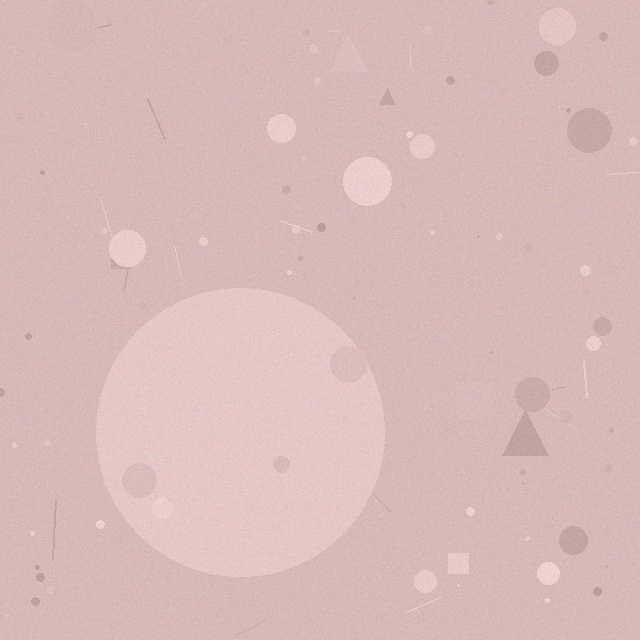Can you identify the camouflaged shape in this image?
The camouflaged shape is a circle.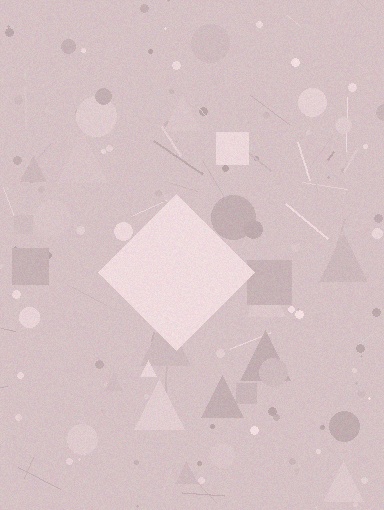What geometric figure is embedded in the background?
A diamond is embedded in the background.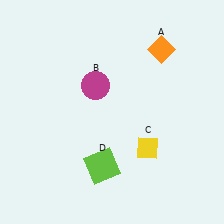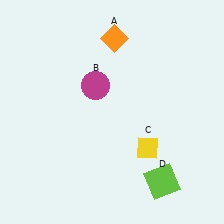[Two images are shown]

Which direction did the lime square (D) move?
The lime square (D) moved right.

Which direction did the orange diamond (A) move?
The orange diamond (A) moved left.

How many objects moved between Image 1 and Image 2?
2 objects moved between the two images.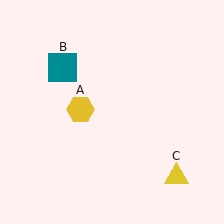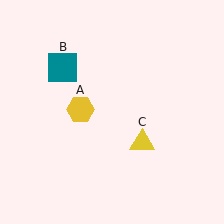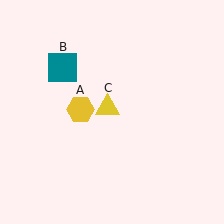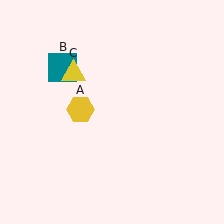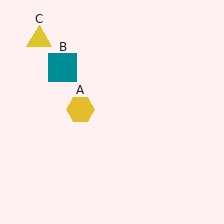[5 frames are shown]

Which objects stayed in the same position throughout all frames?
Yellow hexagon (object A) and teal square (object B) remained stationary.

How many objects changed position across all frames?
1 object changed position: yellow triangle (object C).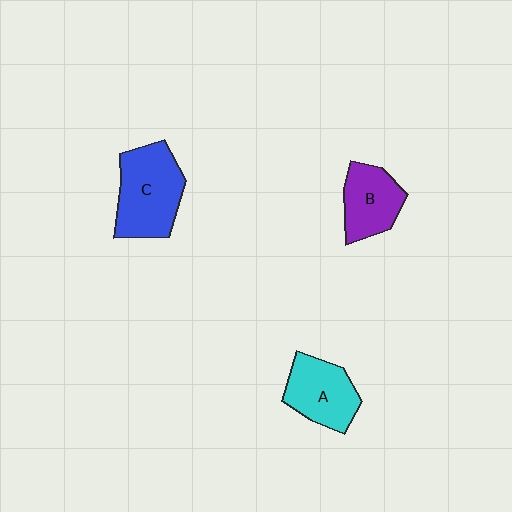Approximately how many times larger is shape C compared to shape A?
Approximately 1.3 times.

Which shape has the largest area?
Shape C (blue).